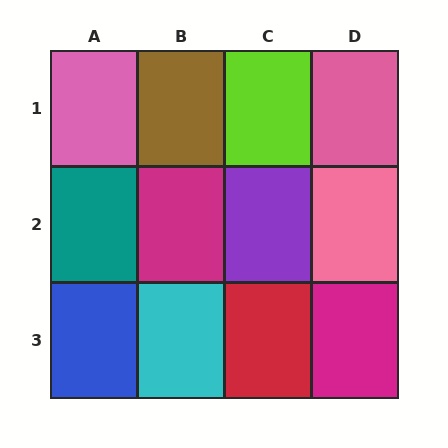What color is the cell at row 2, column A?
Teal.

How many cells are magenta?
2 cells are magenta.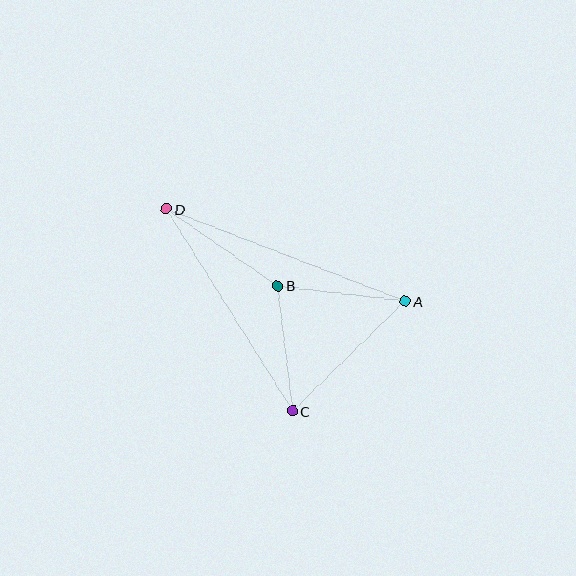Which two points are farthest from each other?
Points A and D are farthest from each other.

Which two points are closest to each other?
Points B and C are closest to each other.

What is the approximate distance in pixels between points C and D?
The distance between C and D is approximately 238 pixels.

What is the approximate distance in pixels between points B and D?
The distance between B and D is approximately 135 pixels.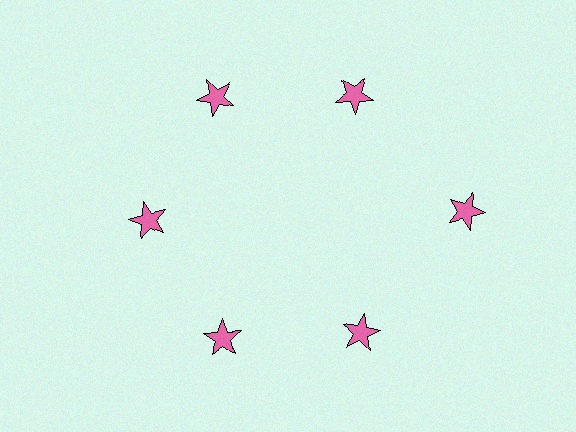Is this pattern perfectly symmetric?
No. The 6 pink stars are arranged in a ring, but one element near the 3 o'clock position is pushed outward from the center, breaking the 6-fold rotational symmetry.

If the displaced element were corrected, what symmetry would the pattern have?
It would have 6-fold rotational symmetry — the pattern would map onto itself every 60 degrees.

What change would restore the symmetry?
The symmetry would be restored by moving it inward, back onto the ring so that all 6 stars sit at equal angles and equal distance from the center.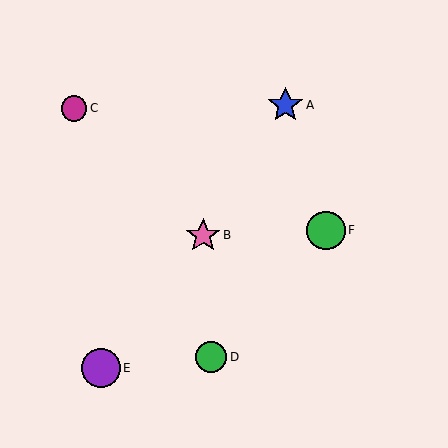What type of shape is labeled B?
Shape B is a pink star.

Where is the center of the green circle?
The center of the green circle is at (326, 230).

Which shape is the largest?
The purple circle (labeled E) is the largest.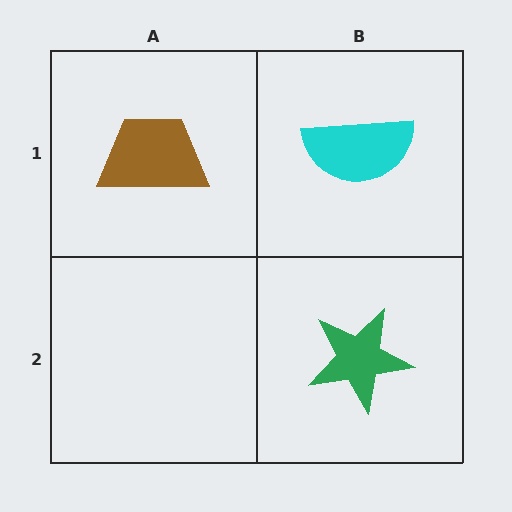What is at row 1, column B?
A cyan semicircle.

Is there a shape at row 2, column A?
No, that cell is empty.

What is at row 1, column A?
A brown trapezoid.